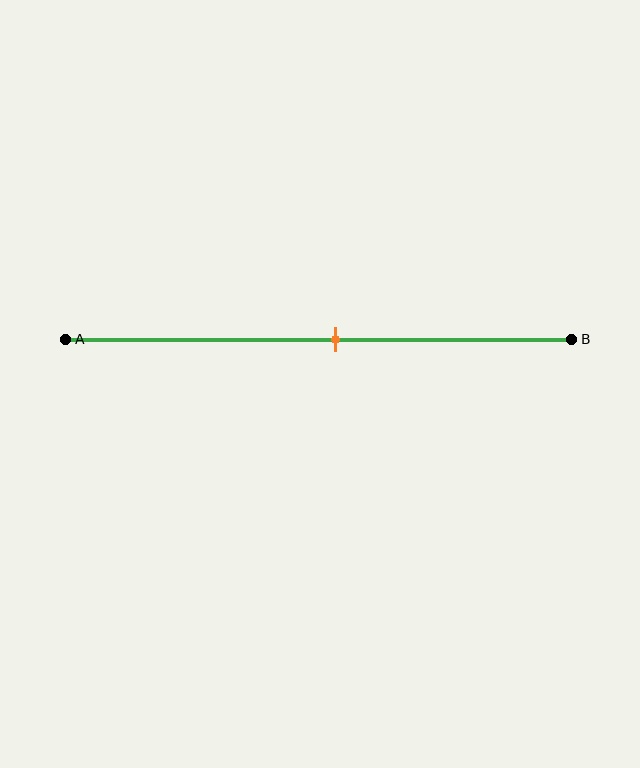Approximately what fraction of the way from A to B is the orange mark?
The orange mark is approximately 55% of the way from A to B.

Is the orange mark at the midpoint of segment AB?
No, the mark is at about 55% from A, not at the 50% midpoint.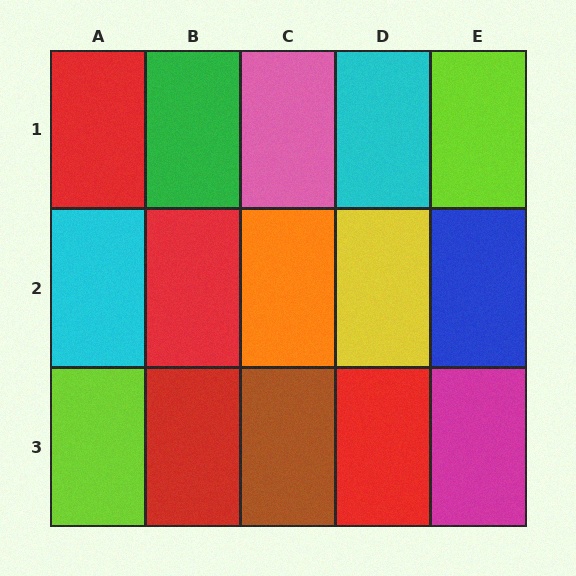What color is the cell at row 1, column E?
Lime.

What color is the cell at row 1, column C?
Pink.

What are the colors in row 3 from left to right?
Lime, red, brown, red, magenta.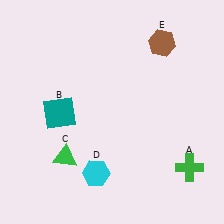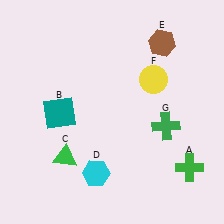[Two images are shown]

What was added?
A yellow circle (F), a green cross (G) were added in Image 2.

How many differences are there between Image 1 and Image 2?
There are 2 differences between the two images.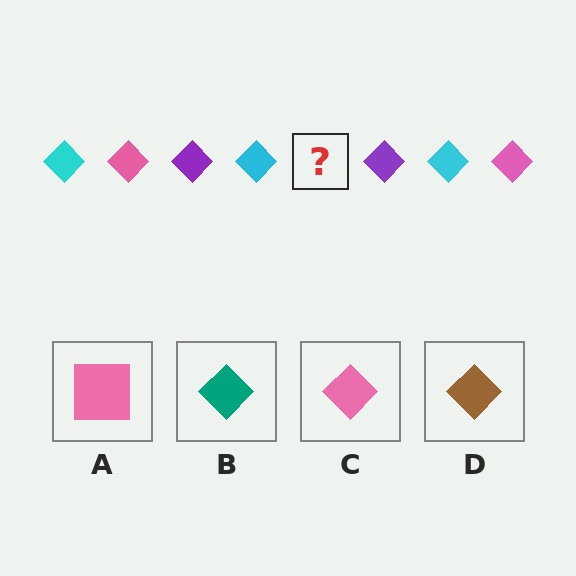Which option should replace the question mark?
Option C.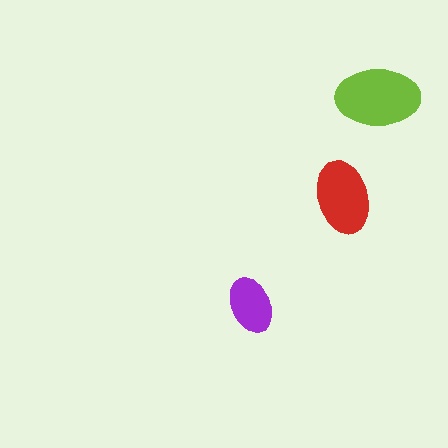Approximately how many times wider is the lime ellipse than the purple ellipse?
About 1.5 times wider.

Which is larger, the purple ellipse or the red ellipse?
The red one.